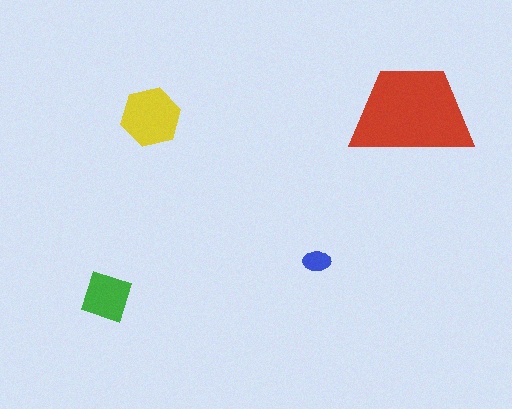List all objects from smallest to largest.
The blue ellipse, the green diamond, the yellow hexagon, the red trapezoid.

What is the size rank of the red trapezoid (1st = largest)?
1st.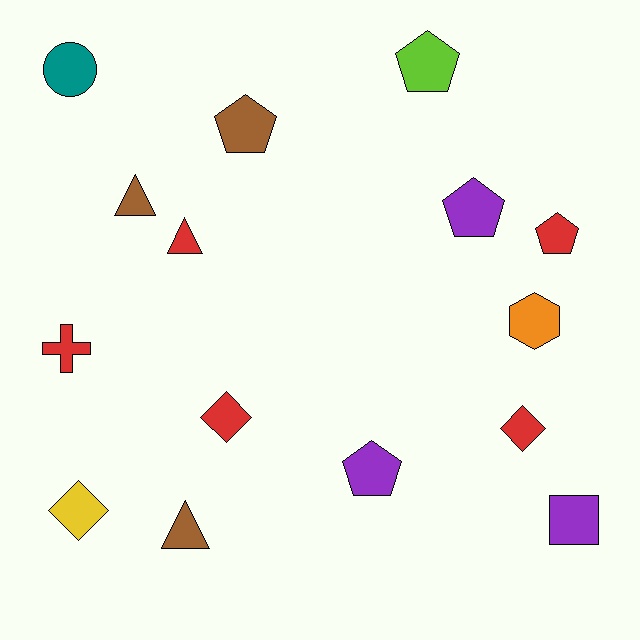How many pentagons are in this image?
There are 5 pentagons.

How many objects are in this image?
There are 15 objects.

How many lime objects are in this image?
There is 1 lime object.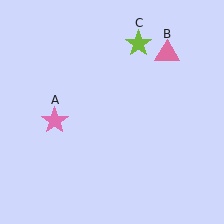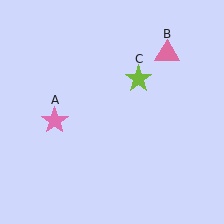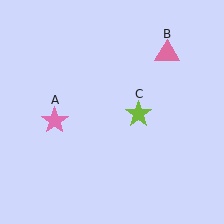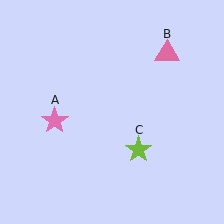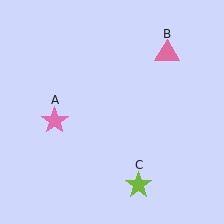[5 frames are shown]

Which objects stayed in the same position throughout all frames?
Pink star (object A) and pink triangle (object B) remained stationary.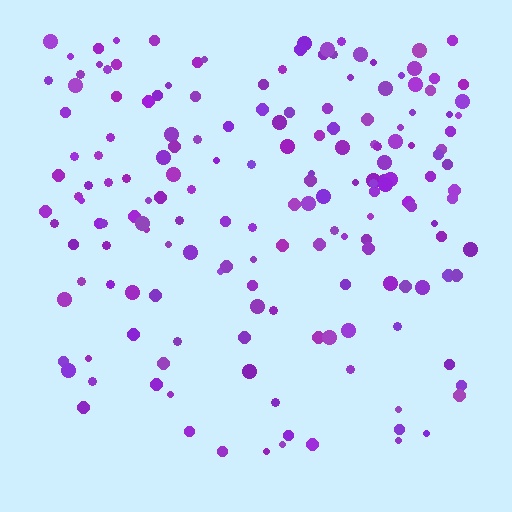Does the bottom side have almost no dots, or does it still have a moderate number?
Still a moderate number, just noticeably fewer than the top.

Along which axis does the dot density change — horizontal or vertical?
Vertical.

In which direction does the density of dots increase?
From bottom to top, with the top side densest.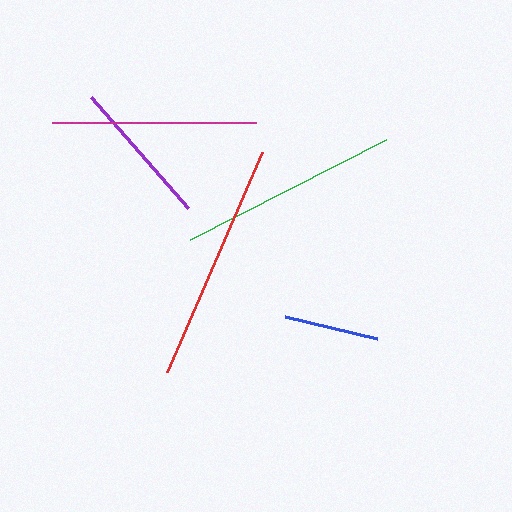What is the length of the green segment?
The green segment is approximately 221 pixels long.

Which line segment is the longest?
The red line is the longest at approximately 240 pixels.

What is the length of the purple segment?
The purple segment is approximately 147 pixels long.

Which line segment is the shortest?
The blue line is the shortest at approximately 95 pixels.